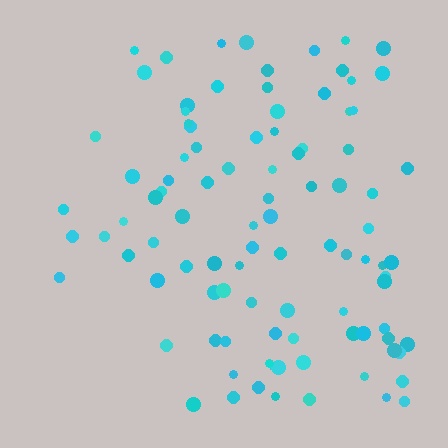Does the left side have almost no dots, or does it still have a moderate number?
Still a moderate number, just noticeably fewer than the right.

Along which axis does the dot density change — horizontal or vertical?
Horizontal.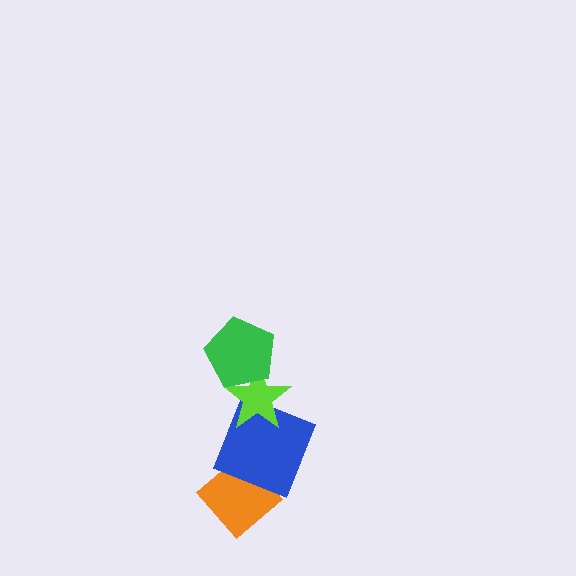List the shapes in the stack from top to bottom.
From top to bottom: the green pentagon, the lime star, the blue square, the orange diamond.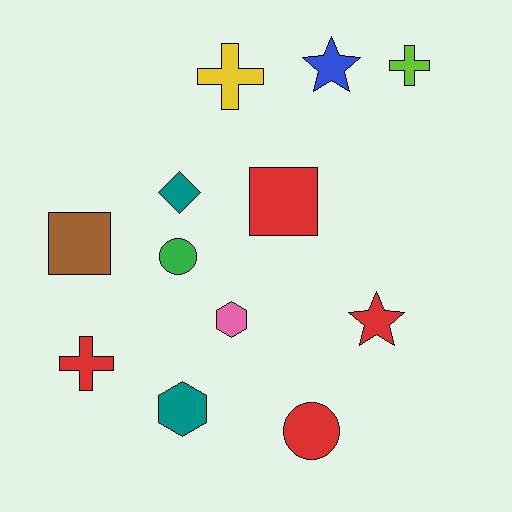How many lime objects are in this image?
There is 1 lime object.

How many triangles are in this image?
There are no triangles.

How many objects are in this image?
There are 12 objects.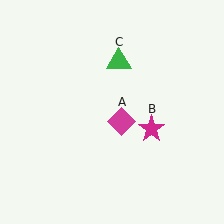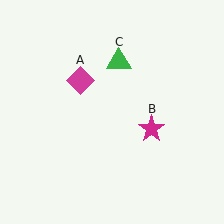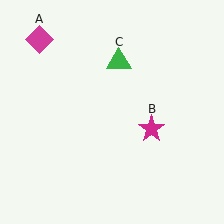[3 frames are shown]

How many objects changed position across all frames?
1 object changed position: magenta diamond (object A).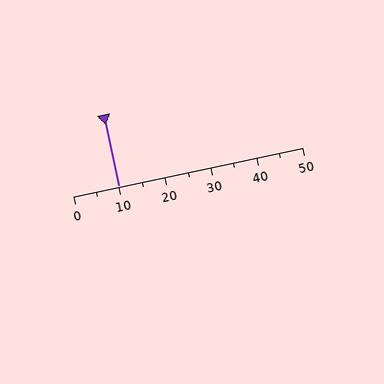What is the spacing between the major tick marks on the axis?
The major ticks are spaced 10 apart.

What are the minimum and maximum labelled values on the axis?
The axis runs from 0 to 50.